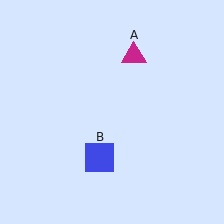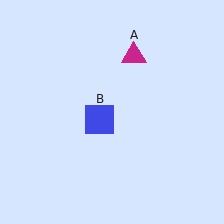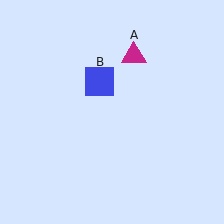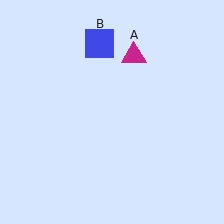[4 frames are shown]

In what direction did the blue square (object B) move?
The blue square (object B) moved up.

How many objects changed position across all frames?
1 object changed position: blue square (object B).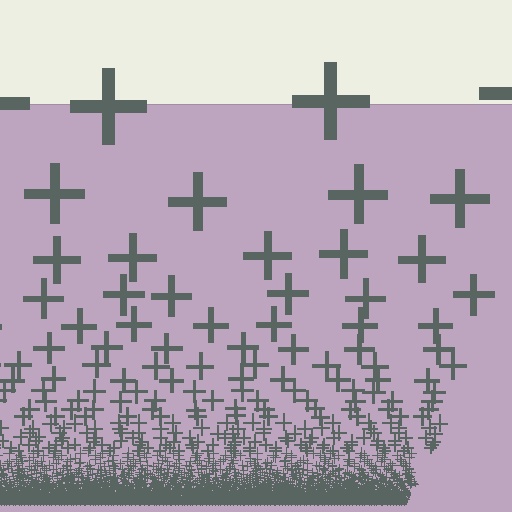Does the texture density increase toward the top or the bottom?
Density increases toward the bottom.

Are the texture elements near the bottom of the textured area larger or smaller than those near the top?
Smaller. The gradient is inverted — elements near the bottom are smaller and denser.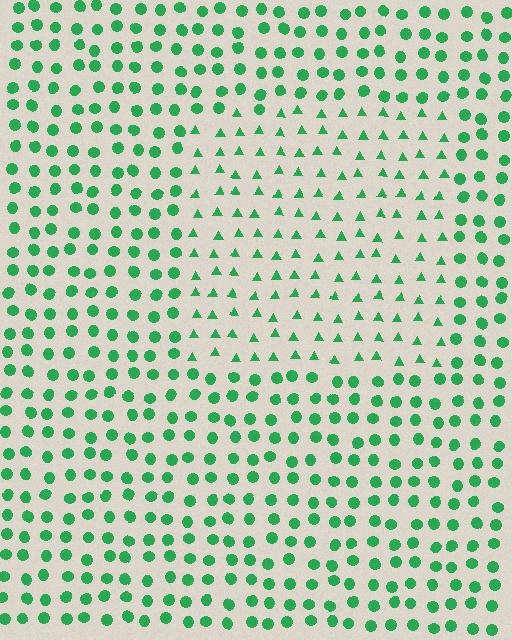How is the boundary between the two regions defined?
The boundary is defined by a change in element shape: triangles inside vs. circles outside. All elements share the same color and spacing.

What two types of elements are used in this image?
The image uses triangles inside the rectangle region and circles outside it.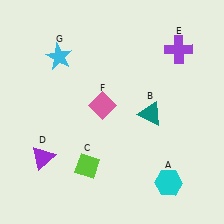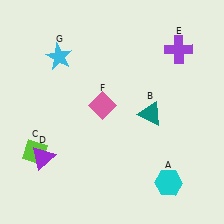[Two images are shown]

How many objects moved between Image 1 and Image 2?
1 object moved between the two images.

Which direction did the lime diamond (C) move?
The lime diamond (C) moved left.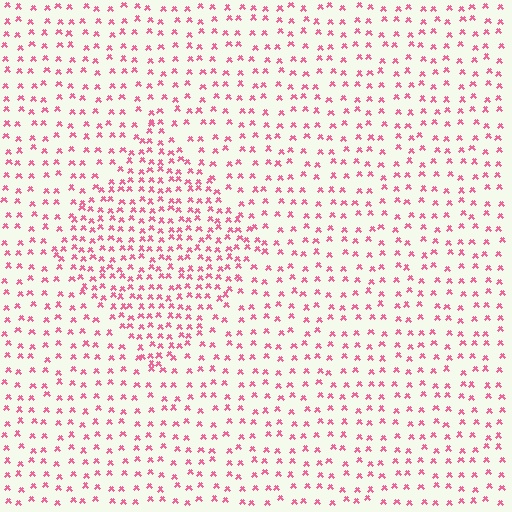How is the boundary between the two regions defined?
The boundary is defined by a change in element density (approximately 1.8x ratio). All elements are the same color, size, and shape.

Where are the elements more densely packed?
The elements are more densely packed inside the diamond boundary.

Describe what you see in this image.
The image contains small pink elements arranged at two different densities. A diamond-shaped region is visible where the elements are more densely packed than the surrounding area.